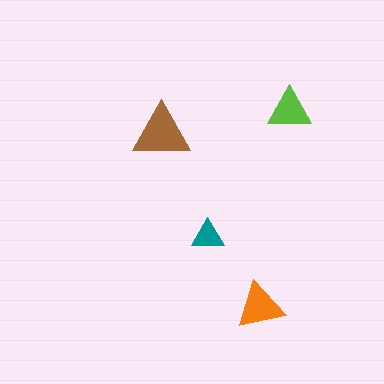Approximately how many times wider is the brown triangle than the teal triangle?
About 2 times wider.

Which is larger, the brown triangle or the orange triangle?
The brown one.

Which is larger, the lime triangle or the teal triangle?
The lime one.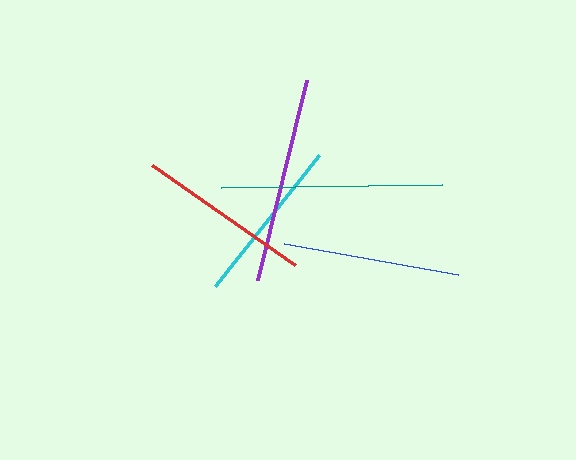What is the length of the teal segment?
The teal segment is approximately 222 pixels long.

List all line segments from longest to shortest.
From longest to shortest: teal, purple, blue, red, cyan.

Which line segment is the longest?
The teal line is the longest at approximately 222 pixels.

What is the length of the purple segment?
The purple segment is approximately 207 pixels long.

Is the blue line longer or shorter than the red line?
The blue line is longer than the red line.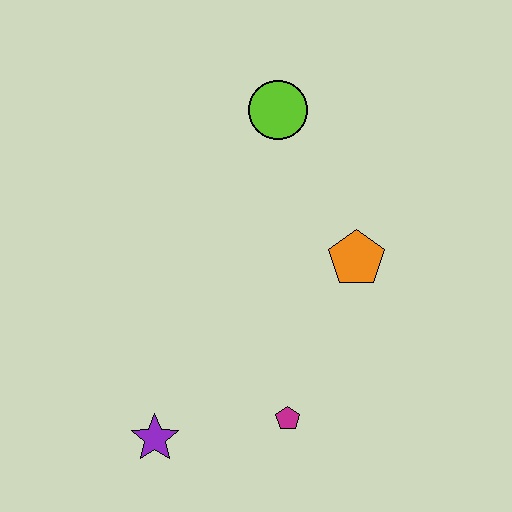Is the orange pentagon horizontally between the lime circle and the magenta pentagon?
No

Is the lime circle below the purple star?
No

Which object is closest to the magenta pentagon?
The purple star is closest to the magenta pentagon.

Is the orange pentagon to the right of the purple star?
Yes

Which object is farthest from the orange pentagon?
The purple star is farthest from the orange pentagon.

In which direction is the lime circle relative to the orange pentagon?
The lime circle is above the orange pentagon.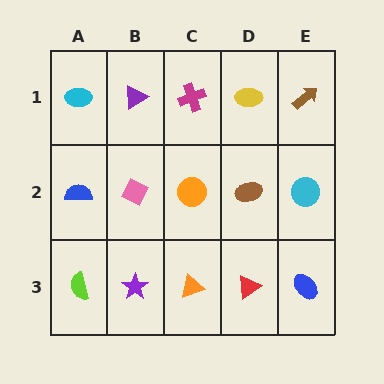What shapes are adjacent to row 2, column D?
A yellow ellipse (row 1, column D), a red triangle (row 3, column D), an orange circle (row 2, column C), a cyan circle (row 2, column E).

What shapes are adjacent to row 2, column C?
A magenta cross (row 1, column C), an orange triangle (row 3, column C), a pink diamond (row 2, column B), a brown ellipse (row 2, column D).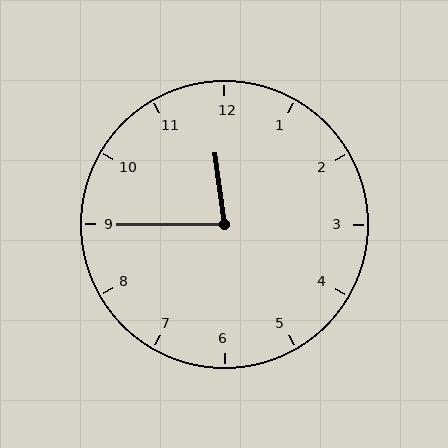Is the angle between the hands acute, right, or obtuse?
It is acute.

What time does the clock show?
11:45.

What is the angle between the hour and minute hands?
Approximately 82 degrees.